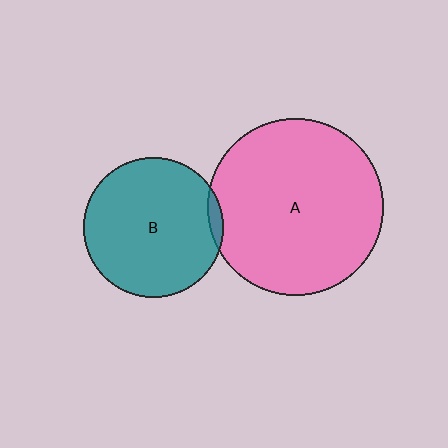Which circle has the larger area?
Circle A (pink).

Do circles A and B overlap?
Yes.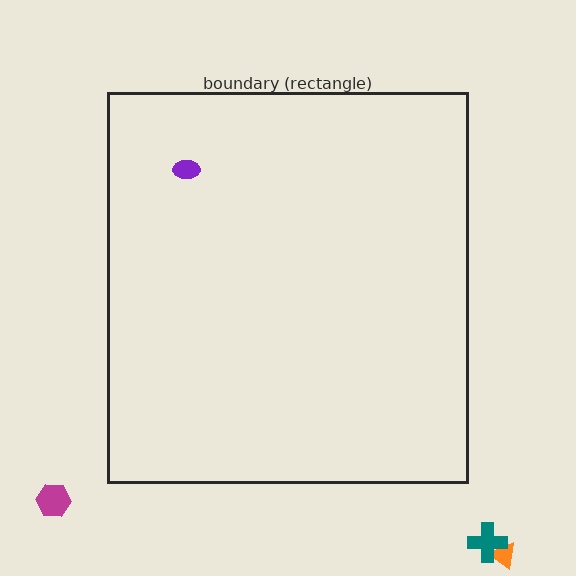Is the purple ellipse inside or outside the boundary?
Inside.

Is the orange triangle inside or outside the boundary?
Outside.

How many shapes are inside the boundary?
1 inside, 3 outside.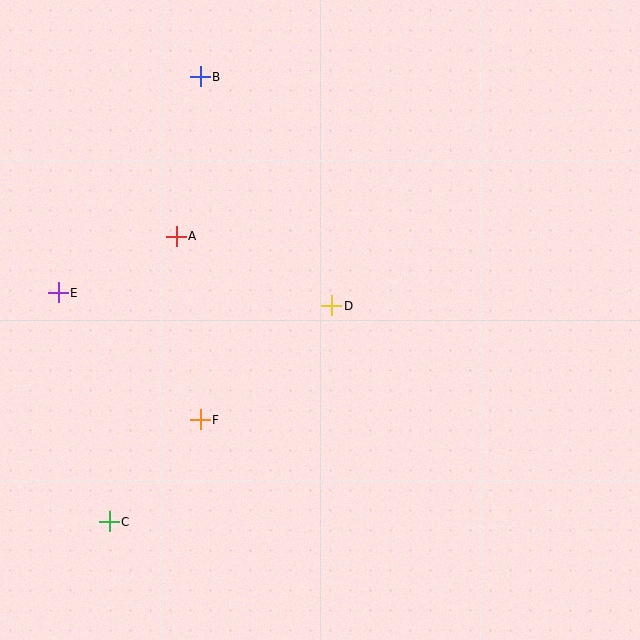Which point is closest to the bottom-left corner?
Point C is closest to the bottom-left corner.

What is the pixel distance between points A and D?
The distance between A and D is 170 pixels.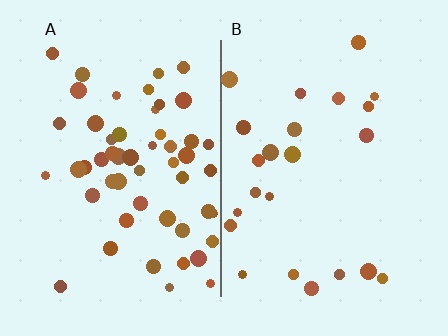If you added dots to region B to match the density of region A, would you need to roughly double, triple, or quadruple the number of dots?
Approximately double.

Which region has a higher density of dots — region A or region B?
A (the left).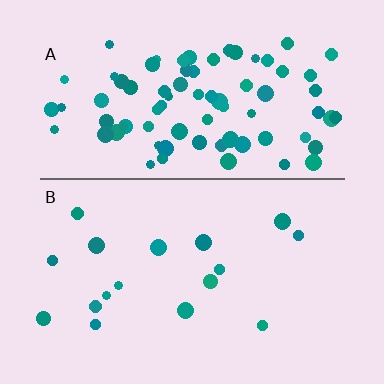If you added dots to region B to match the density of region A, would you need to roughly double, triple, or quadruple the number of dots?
Approximately quadruple.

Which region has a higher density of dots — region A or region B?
A (the top).